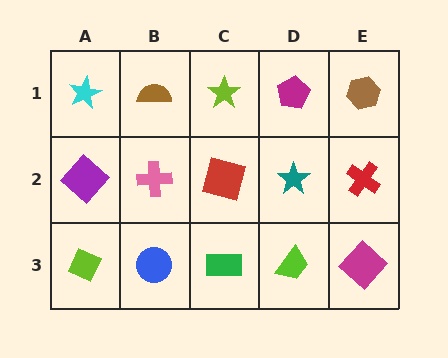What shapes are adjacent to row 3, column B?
A pink cross (row 2, column B), a lime diamond (row 3, column A), a green rectangle (row 3, column C).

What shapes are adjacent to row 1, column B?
A pink cross (row 2, column B), a cyan star (row 1, column A), a lime star (row 1, column C).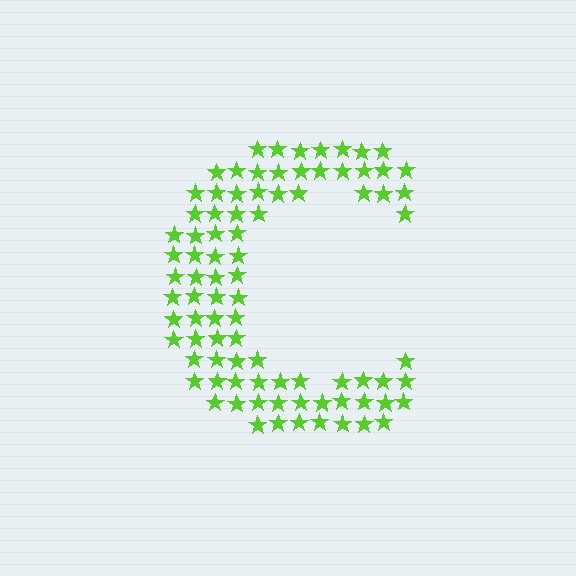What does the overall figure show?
The overall figure shows the letter C.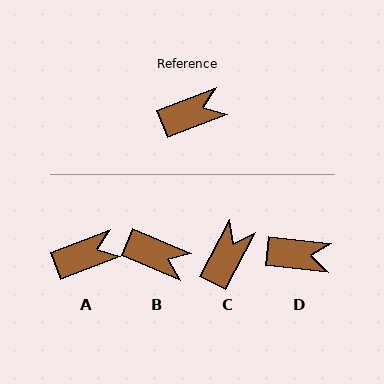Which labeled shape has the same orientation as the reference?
A.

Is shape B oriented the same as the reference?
No, it is off by about 44 degrees.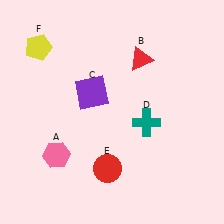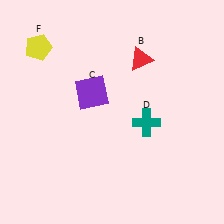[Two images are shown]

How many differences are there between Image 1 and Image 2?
There are 2 differences between the two images.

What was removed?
The red circle (E), the pink hexagon (A) were removed in Image 2.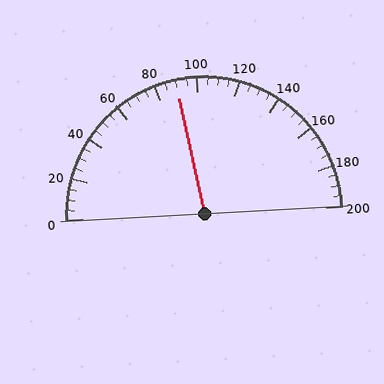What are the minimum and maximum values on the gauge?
The gauge ranges from 0 to 200.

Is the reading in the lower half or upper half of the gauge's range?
The reading is in the lower half of the range (0 to 200).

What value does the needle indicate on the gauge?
The needle indicates approximately 90.